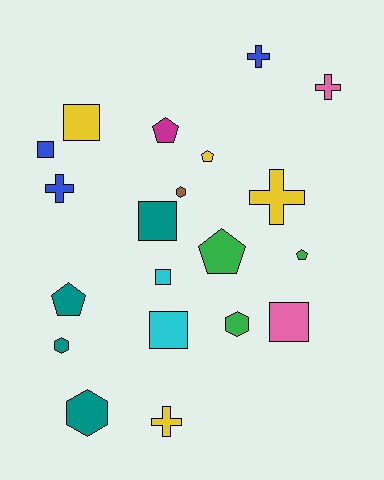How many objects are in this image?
There are 20 objects.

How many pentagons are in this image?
There are 5 pentagons.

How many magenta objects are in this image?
There is 1 magenta object.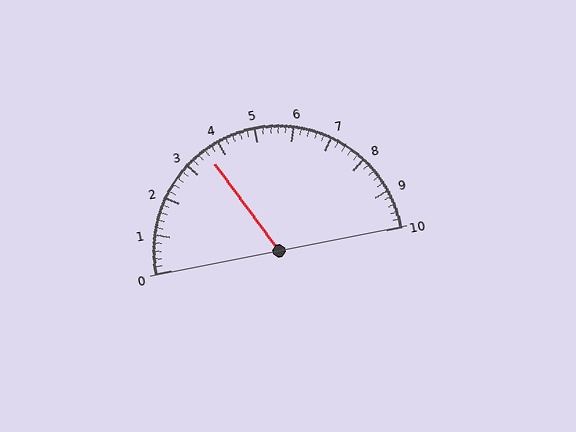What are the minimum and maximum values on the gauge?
The gauge ranges from 0 to 10.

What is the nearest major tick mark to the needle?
The nearest major tick mark is 4.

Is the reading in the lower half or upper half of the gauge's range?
The reading is in the lower half of the range (0 to 10).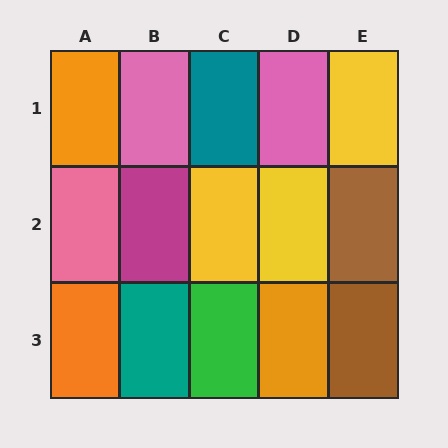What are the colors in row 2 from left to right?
Pink, magenta, yellow, yellow, brown.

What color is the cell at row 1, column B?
Pink.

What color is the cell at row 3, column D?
Orange.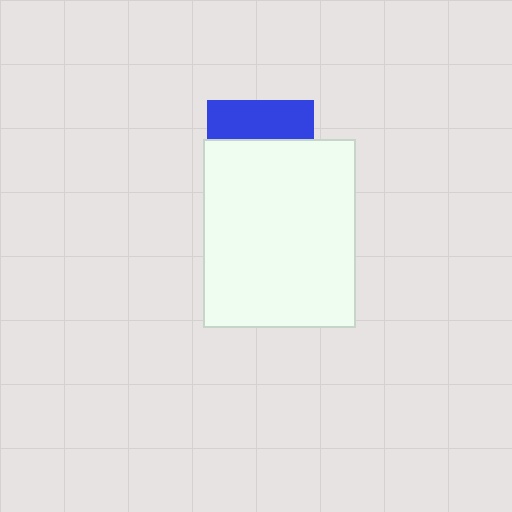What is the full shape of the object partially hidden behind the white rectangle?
The partially hidden object is a blue square.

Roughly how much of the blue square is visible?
A small part of it is visible (roughly 37%).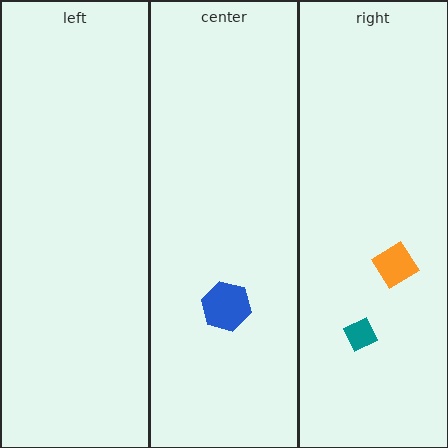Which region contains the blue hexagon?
The center region.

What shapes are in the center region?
The blue hexagon.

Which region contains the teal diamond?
The right region.